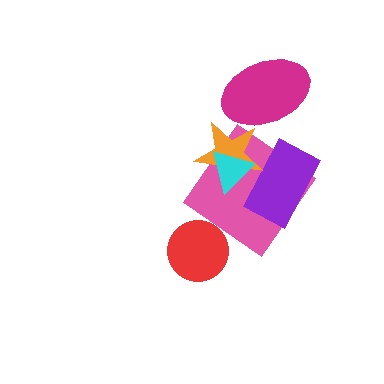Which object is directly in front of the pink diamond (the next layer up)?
The purple rectangle is directly in front of the pink diamond.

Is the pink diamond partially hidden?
Yes, it is partially covered by another shape.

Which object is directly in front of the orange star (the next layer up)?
The cyan triangle is directly in front of the orange star.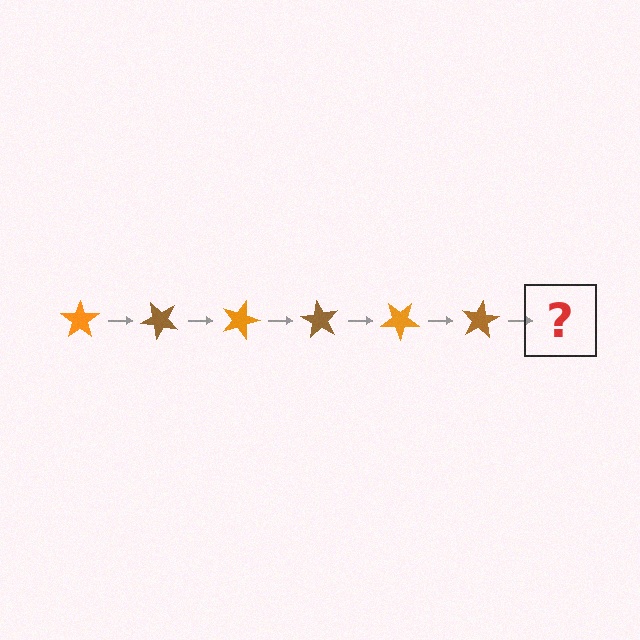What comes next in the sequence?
The next element should be an orange star, rotated 270 degrees from the start.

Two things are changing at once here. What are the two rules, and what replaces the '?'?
The two rules are that it rotates 45 degrees each step and the color cycles through orange and brown. The '?' should be an orange star, rotated 270 degrees from the start.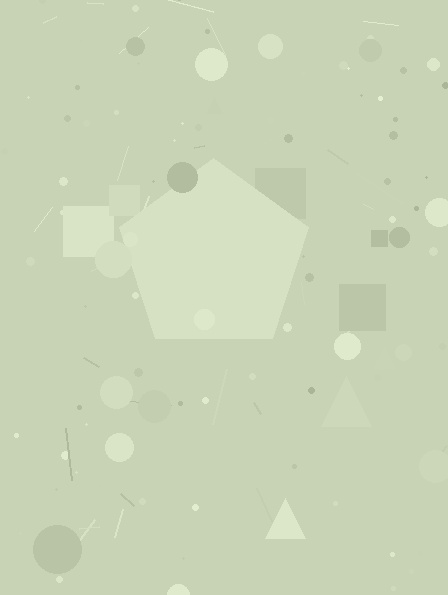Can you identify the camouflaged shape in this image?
The camouflaged shape is a pentagon.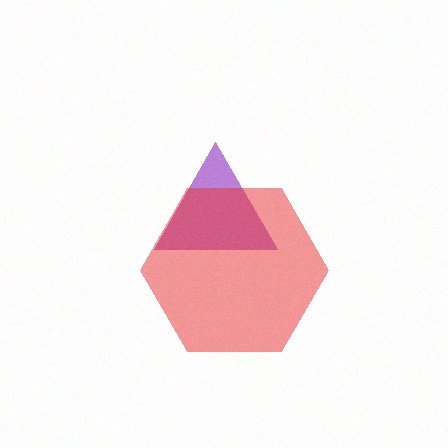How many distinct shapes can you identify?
There are 2 distinct shapes: a purple triangle, a red hexagon.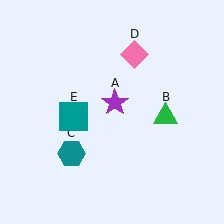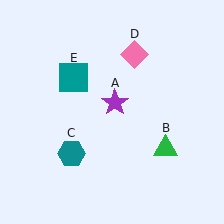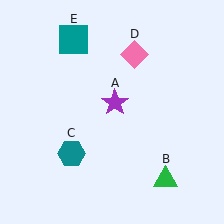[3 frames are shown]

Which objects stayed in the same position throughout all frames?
Purple star (object A) and teal hexagon (object C) and pink diamond (object D) remained stationary.